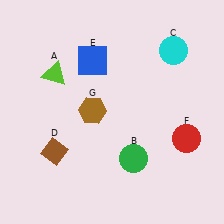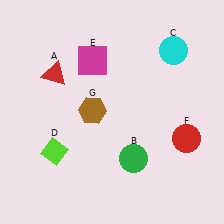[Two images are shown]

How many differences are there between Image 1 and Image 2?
There are 3 differences between the two images.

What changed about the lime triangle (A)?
In Image 1, A is lime. In Image 2, it changed to red.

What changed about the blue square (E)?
In Image 1, E is blue. In Image 2, it changed to magenta.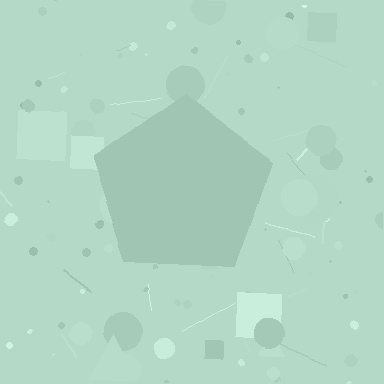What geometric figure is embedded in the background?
A pentagon is embedded in the background.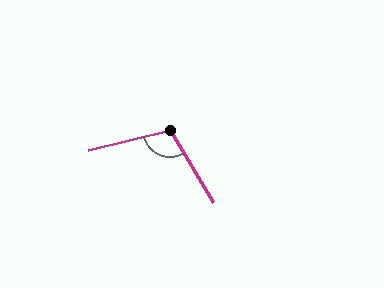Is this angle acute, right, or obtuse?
It is obtuse.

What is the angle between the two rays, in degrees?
Approximately 107 degrees.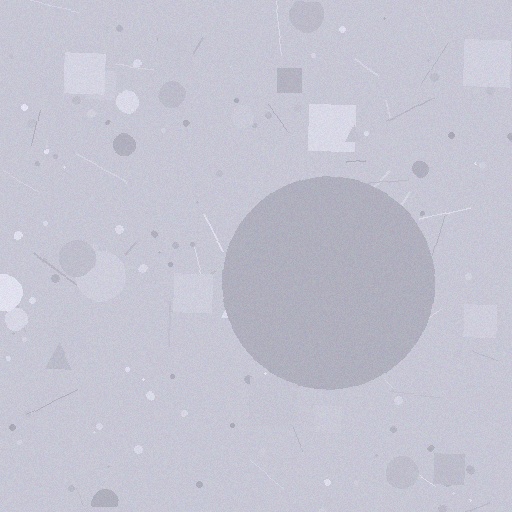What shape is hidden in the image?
A circle is hidden in the image.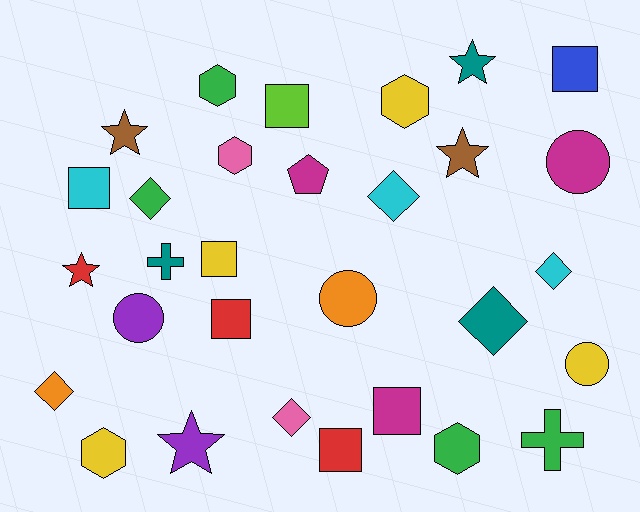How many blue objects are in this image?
There is 1 blue object.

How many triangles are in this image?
There are no triangles.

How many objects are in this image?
There are 30 objects.